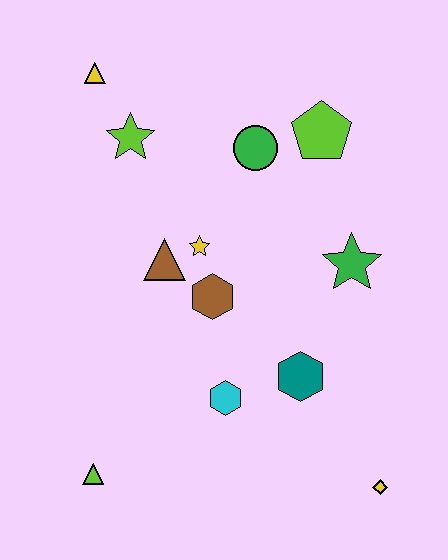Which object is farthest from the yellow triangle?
The yellow diamond is farthest from the yellow triangle.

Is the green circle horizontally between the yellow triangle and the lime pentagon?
Yes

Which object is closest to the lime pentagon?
The green circle is closest to the lime pentagon.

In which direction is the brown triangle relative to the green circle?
The brown triangle is below the green circle.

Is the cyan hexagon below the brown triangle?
Yes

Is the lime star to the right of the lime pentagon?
No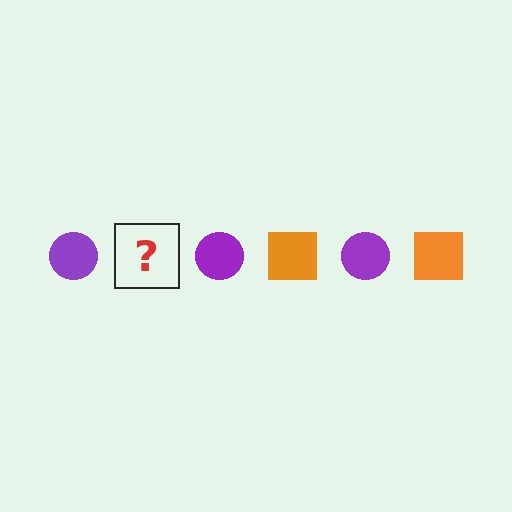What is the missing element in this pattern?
The missing element is an orange square.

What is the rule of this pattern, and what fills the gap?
The rule is that the pattern alternates between purple circle and orange square. The gap should be filled with an orange square.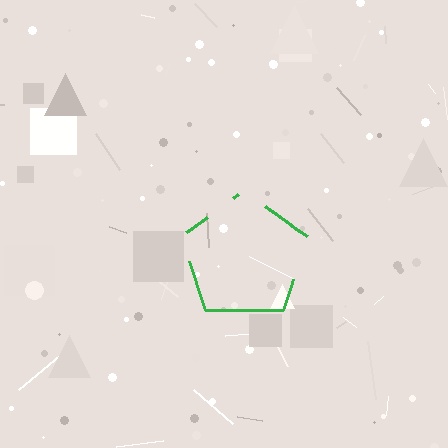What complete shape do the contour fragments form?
The contour fragments form a pentagon.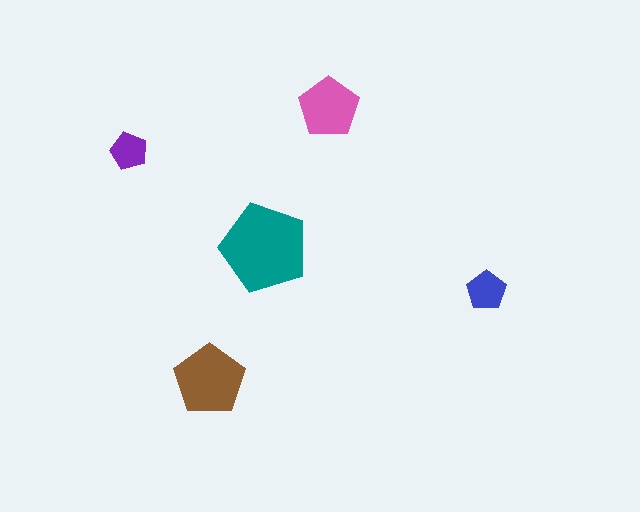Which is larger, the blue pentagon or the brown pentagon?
The brown one.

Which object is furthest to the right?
The blue pentagon is rightmost.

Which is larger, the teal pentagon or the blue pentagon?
The teal one.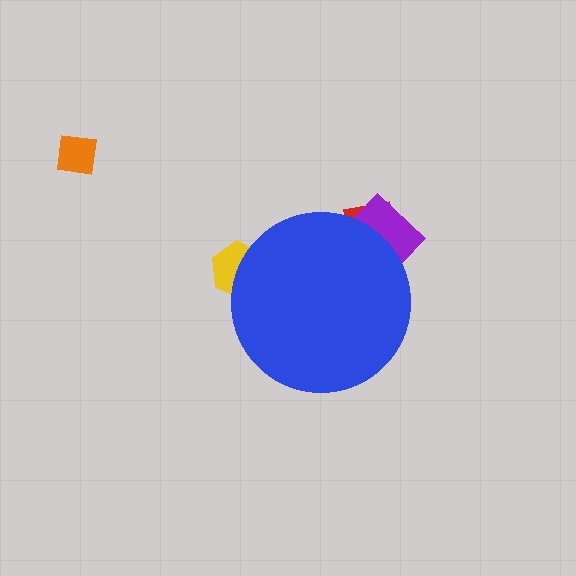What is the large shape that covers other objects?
A blue circle.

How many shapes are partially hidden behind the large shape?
3 shapes are partially hidden.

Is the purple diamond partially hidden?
Yes, the purple diamond is partially hidden behind the blue circle.